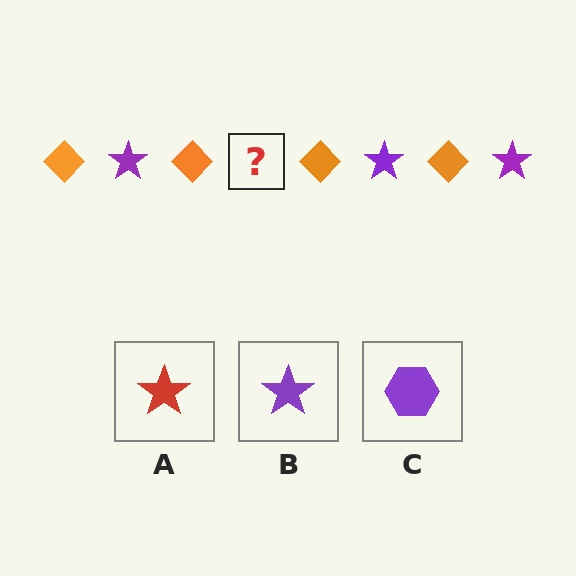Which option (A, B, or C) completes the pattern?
B.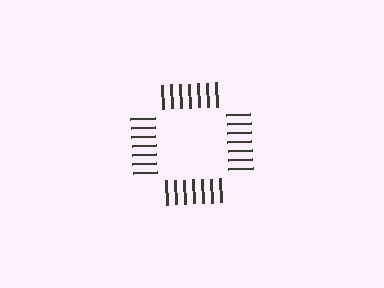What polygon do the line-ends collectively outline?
An illusory square — the line segments terminate on its edges but no continuous stroke is drawn.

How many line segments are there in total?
28 — 7 along each of the 4 edges.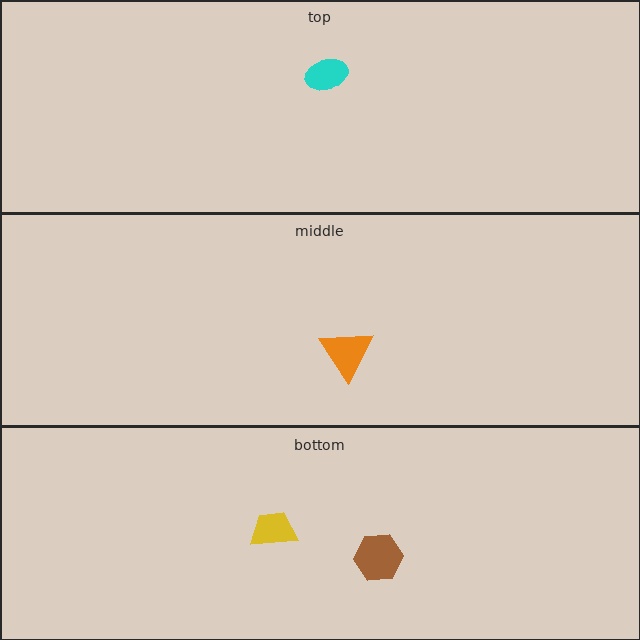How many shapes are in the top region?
1.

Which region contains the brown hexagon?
The bottom region.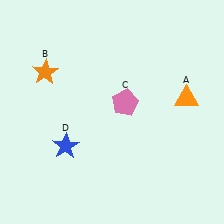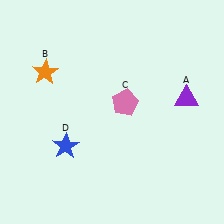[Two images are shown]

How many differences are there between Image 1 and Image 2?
There is 1 difference between the two images.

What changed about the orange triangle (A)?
In Image 1, A is orange. In Image 2, it changed to purple.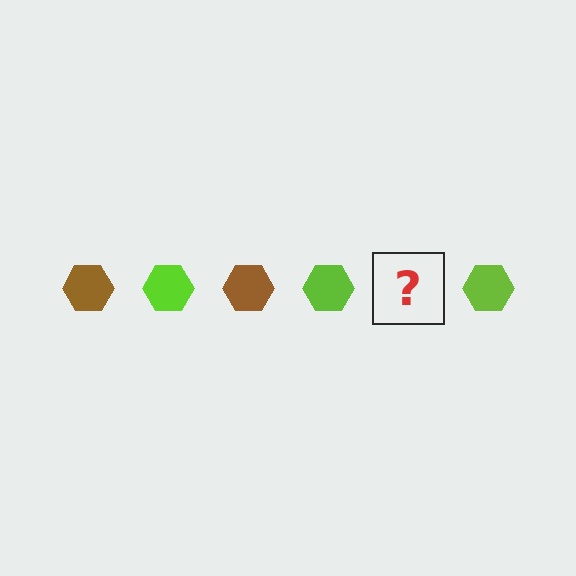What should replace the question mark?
The question mark should be replaced with a brown hexagon.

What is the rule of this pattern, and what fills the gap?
The rule is that the pattern cycles through brown, lime hexagons. The gap should be filled with a brown hexagon.